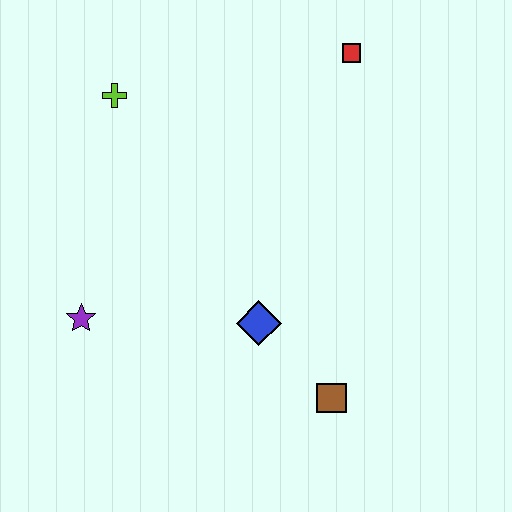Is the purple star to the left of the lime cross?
Yes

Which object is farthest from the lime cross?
The brown square is farthest from the lime cross.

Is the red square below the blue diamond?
No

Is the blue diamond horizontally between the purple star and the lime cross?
No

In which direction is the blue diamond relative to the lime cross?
The blue diamond is below the lime cross.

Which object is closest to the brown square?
The blue diamond is closest to the brown square.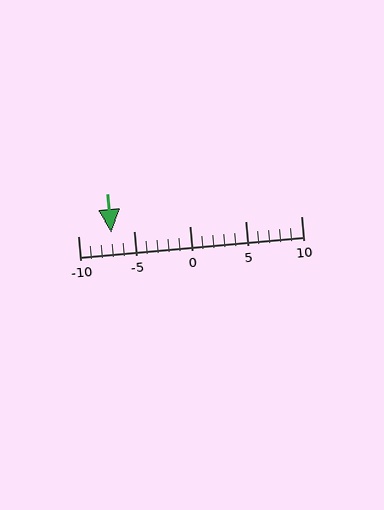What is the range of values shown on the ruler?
The ruler shows values from -10 to 10.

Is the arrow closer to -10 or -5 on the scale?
The arrow is closer to -5.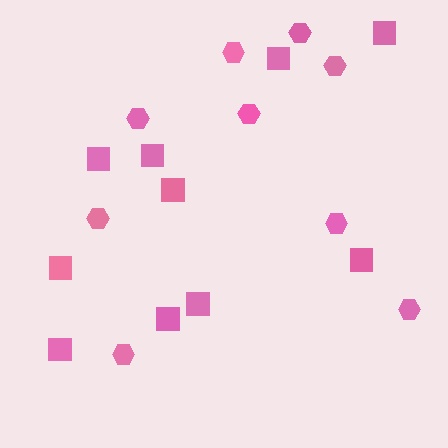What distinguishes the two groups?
There are 2 groups: one group of hexagons (9) and one group of squares (10).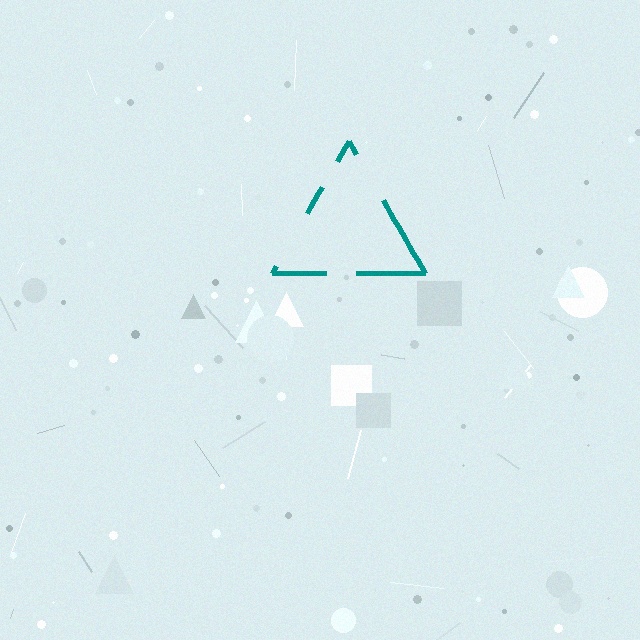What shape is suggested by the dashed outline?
The dashed outline suggests a triangle.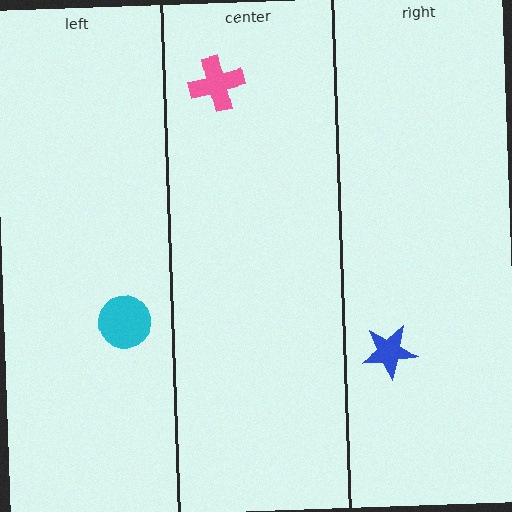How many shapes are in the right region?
1.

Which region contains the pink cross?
The center region.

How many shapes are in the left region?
1.